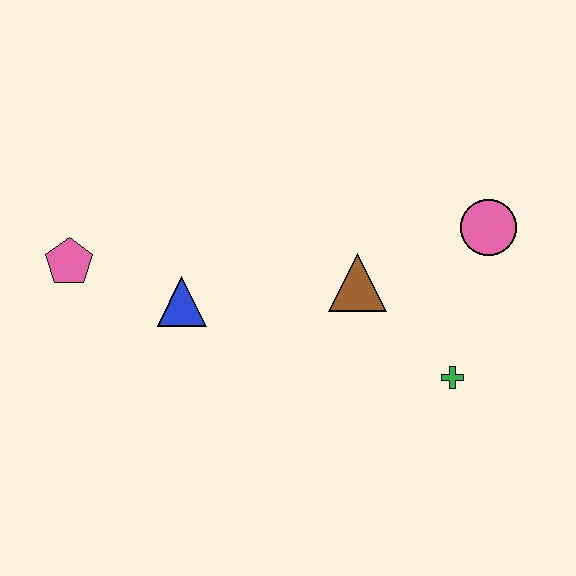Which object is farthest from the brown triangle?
The pink pentagon is farthest from the brown triangle.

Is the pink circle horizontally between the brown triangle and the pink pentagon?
No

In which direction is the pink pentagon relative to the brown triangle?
The pink pentagon is to the left of the brown triangle.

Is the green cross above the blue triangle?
No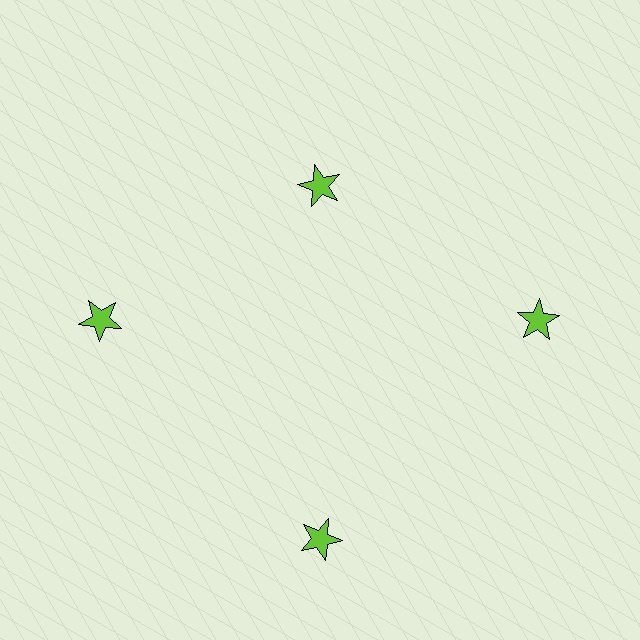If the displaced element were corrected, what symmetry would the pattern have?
It would have 4-fold rotational symmetry — the pattern would map onto itself every 90 degrees.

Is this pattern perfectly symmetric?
No. The 4 lime stars are arranged in a ring, but one element near the 12 o'clock position is pulled inward toward the center, breaking the 4-fold rotational symmetry.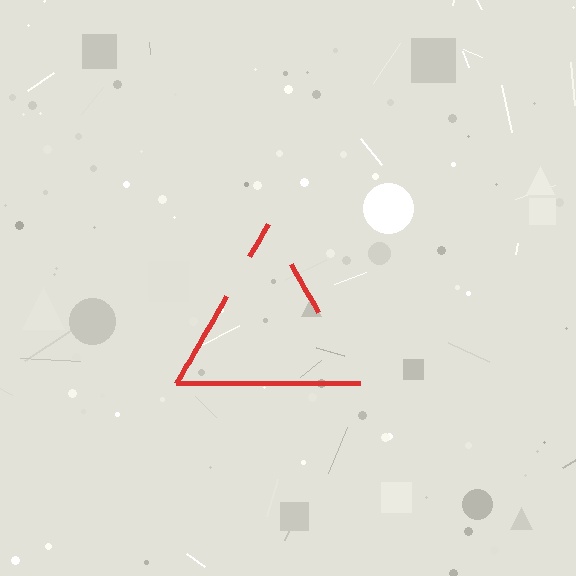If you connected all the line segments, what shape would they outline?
They would outline a triangle.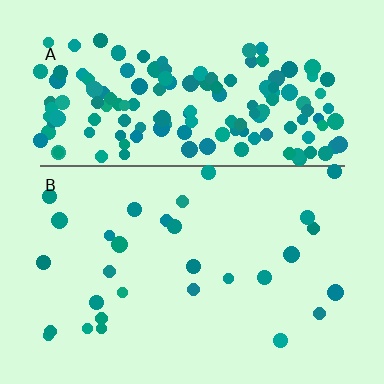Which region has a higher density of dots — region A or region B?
A (the top).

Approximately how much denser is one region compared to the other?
Approximately 5.3× — region A over region B.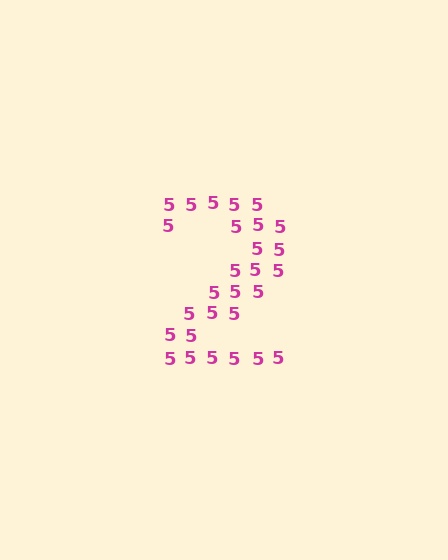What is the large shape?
The large shape is the digit 2.